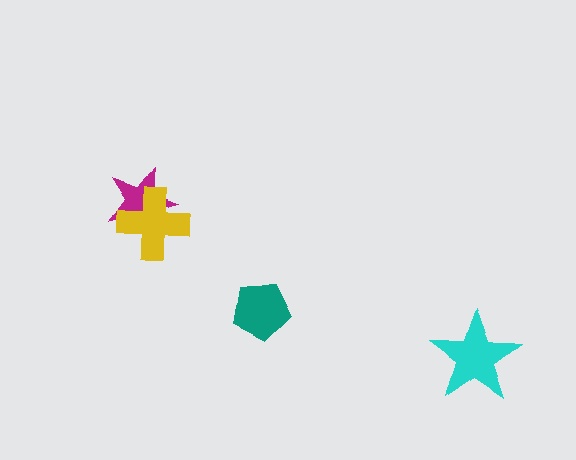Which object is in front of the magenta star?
The yellow cross is in front of the magenta star.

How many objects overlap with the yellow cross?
1 object overlaps with the yellow cross.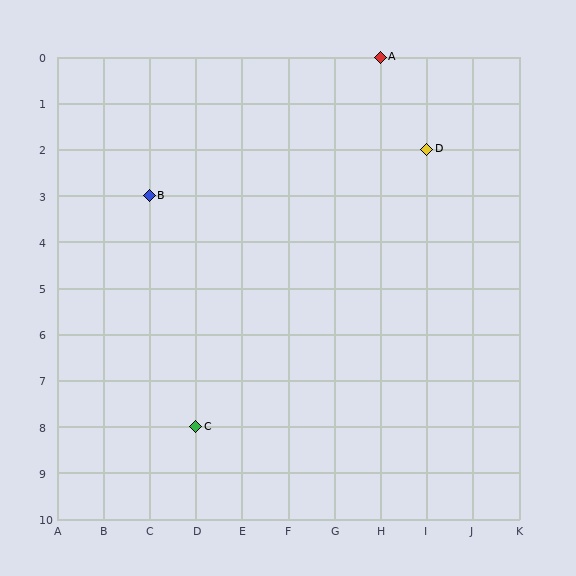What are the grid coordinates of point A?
Point A is at grid coordinates (H, 0).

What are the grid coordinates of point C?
Point C is at grid coordinates (D, 8).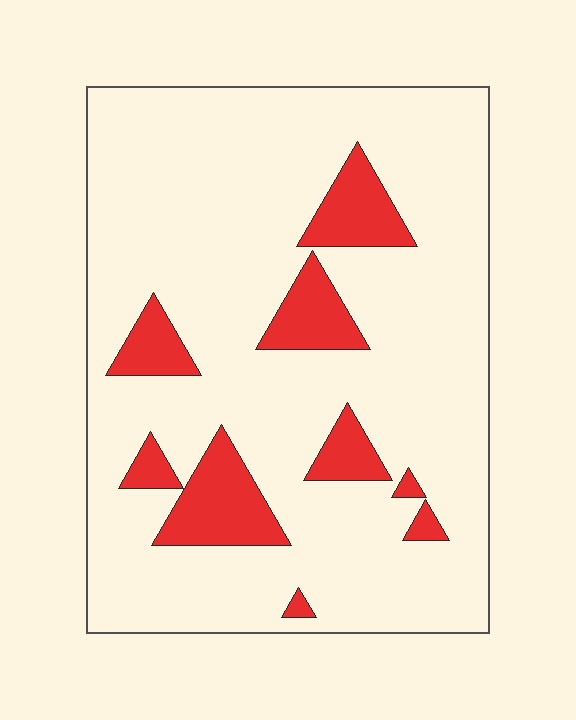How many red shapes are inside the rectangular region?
9.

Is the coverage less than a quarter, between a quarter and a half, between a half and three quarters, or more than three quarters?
Less than a quarter.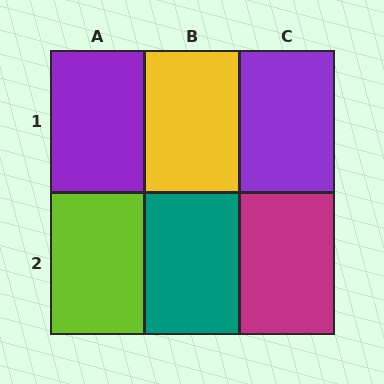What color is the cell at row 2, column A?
Lime.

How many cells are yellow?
1 cell is yellow.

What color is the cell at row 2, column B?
Teal.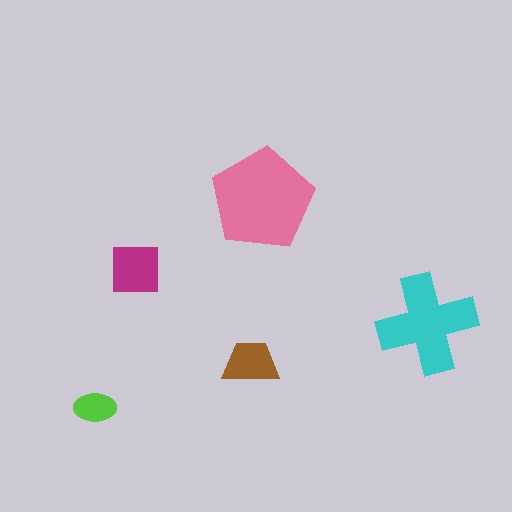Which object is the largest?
The pink pentagon.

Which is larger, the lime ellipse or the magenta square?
The magenta square.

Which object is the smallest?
The lime ellipse.